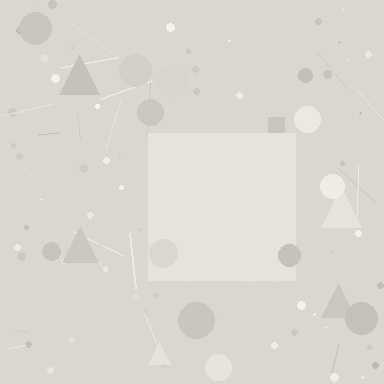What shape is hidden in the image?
A square is hidden in the image.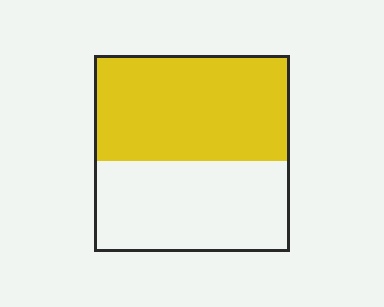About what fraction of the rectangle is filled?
About one half (1/2).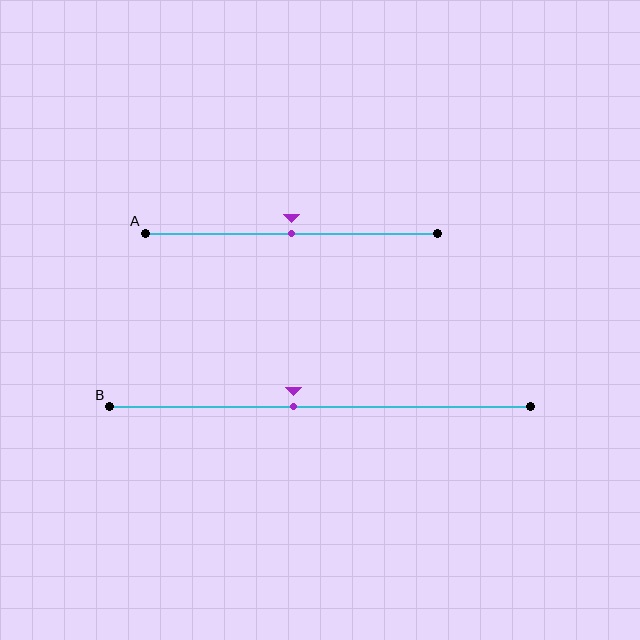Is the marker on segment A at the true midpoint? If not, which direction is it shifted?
Yes, the marker on segment A is at the true midpoint.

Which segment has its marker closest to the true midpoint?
Segment A has its marker closest to the true midpoint.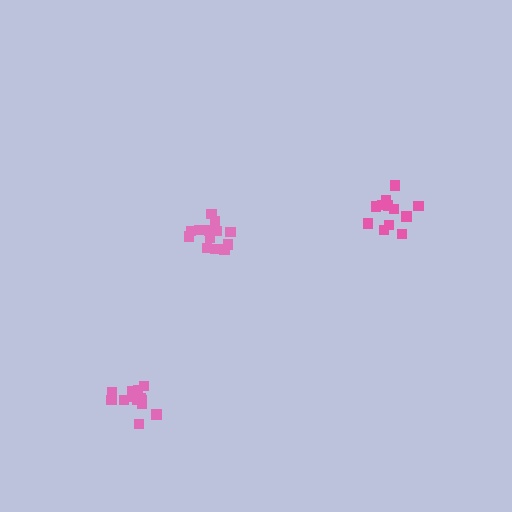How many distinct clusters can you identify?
There are 3 distinct clusters.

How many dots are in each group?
Group 1: 13 dots, Group 2: 12 dots, Group 3: 13 dots (38 total).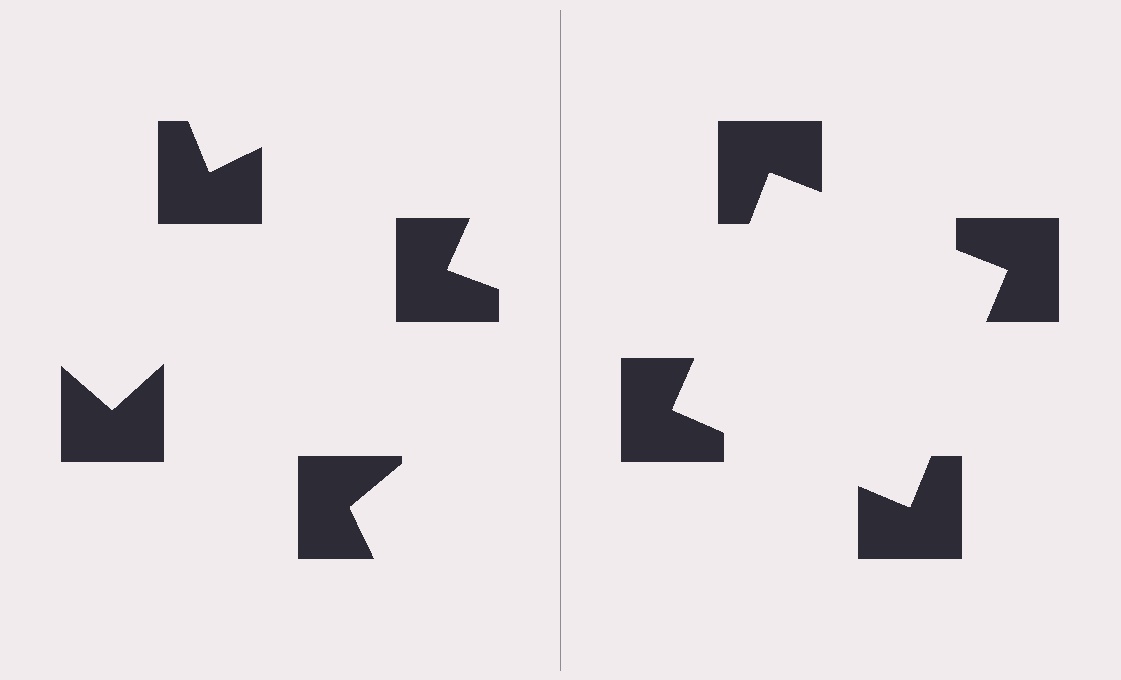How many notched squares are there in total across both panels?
8 — 4 on each side.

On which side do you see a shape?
An illusory square appears on the right side. On the left side the wedge cuts are rotated, so no coherent shape forms.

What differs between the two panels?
The notched squares are positioned identically on both sides; only the wedge orientations differ. On the right they align to a square; on the left they are misaligned.